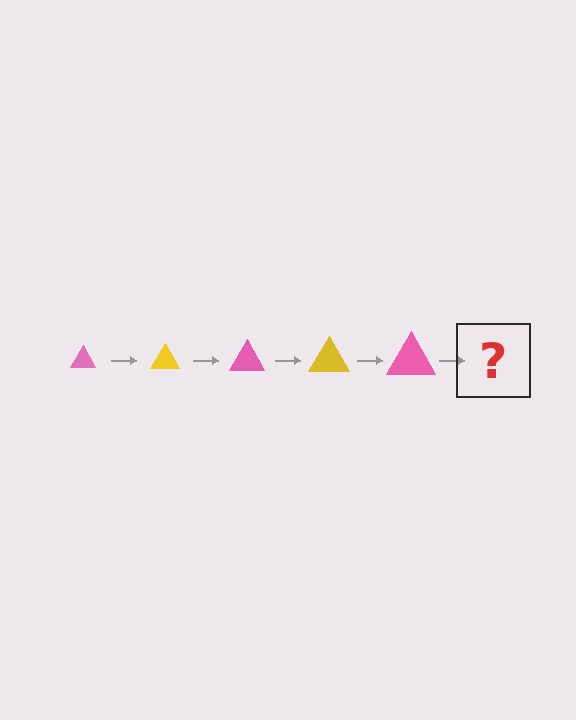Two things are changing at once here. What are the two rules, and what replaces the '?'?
The two rules are that the triangle grows larger each step and the color cycles through pink and yellow. The '?' should be a yellow triangle, larger than the previous one.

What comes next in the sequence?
The next element should be a yellow triangle, larger than the previous one.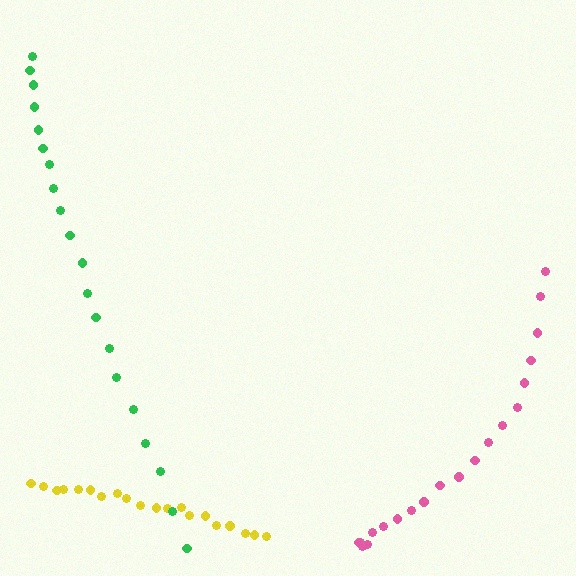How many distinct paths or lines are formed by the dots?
There are 3 distinct paths.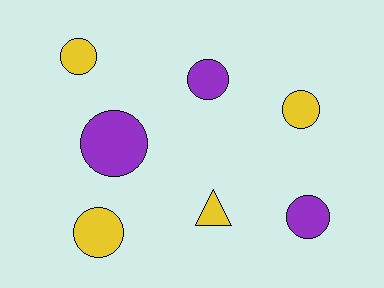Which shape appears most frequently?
Circle, with 6 objects.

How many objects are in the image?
There are 7 objects.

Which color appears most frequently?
Yellow, with 4 objects.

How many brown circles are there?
There are no brown circles.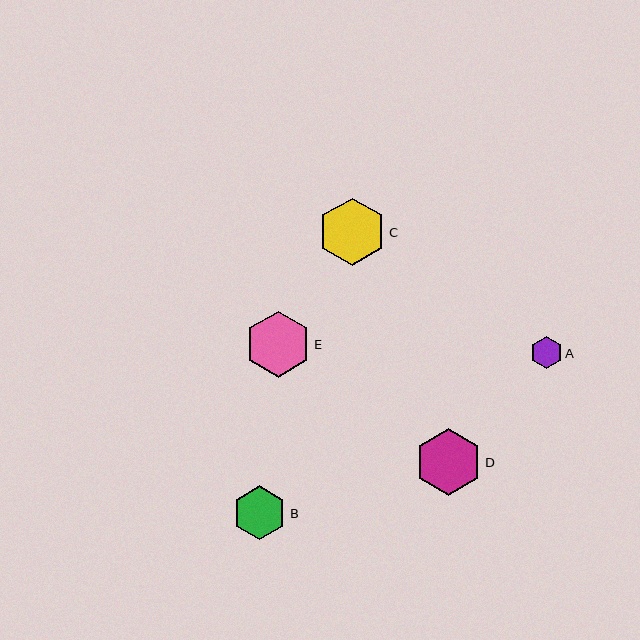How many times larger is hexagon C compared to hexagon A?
Hexagon C is approximately 2.1 times the size of hexagon A.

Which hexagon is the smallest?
Hexagon A is the smallest with a size of approximately 32 pixels.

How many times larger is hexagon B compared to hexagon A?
Hexagon B is approximately 1.7 times the size of hexagon A.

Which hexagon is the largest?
Hexagon C is the largest with a size of approximately 67 pixels.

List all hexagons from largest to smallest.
From largest to smallest: C, D, E, B, A.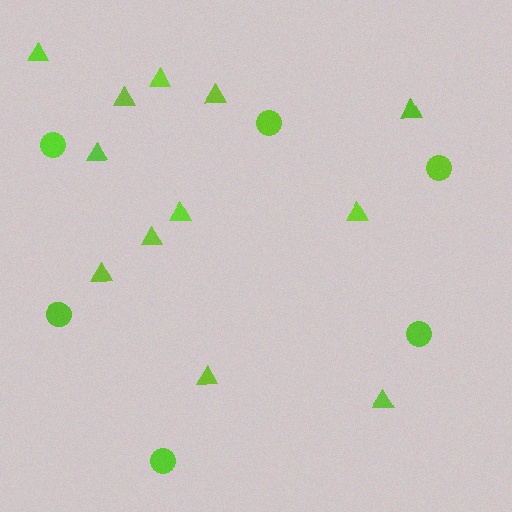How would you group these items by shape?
There are 2 groups: one group of triangles (12) and one group of circles (6).